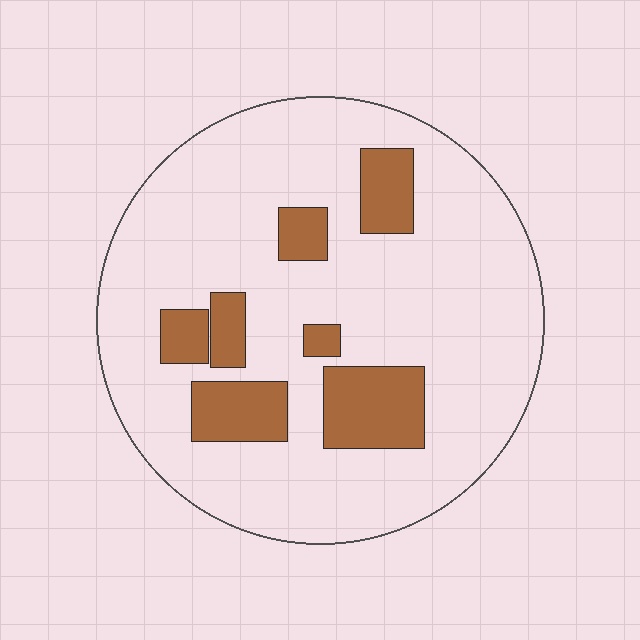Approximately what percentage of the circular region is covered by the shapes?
Approximately 20%.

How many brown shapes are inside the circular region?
7.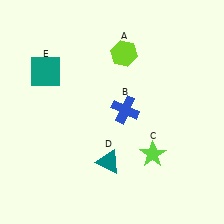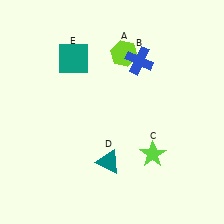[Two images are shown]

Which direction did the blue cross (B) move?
The blue cross (B) moved up.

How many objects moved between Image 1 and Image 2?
2 objects moved between the two images.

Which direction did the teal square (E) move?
The teal square (E) moved right.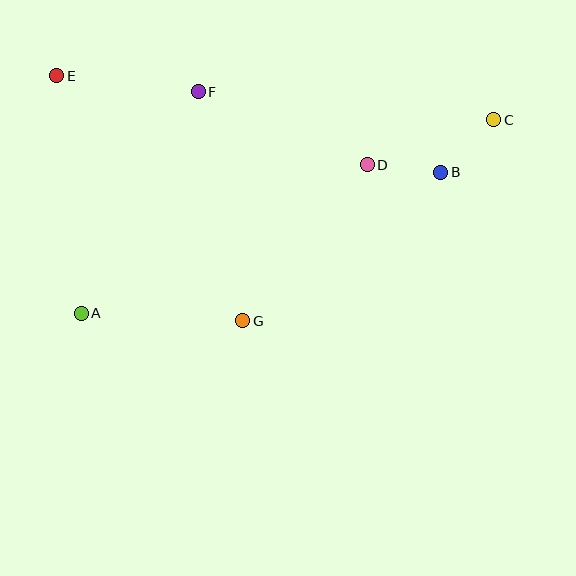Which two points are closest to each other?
Points B and D are closest to each other.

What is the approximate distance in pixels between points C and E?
The distance between C and E is approximately 439 pixels.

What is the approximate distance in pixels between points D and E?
The distance between D and E is approximately 323 pixels.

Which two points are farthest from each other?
Points A and C are farthest from each other.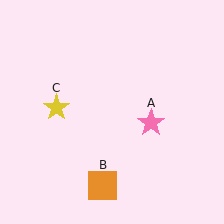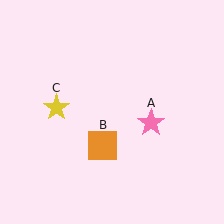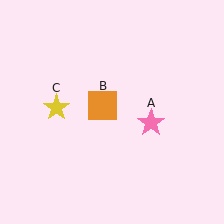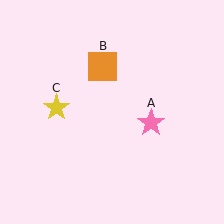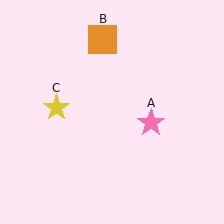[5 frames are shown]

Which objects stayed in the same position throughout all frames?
Pink star (object A) and yellow star (object C) remained stationary.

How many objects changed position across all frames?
1 object changed position: orange square (object B).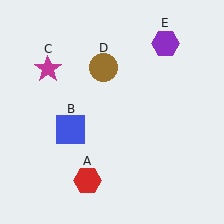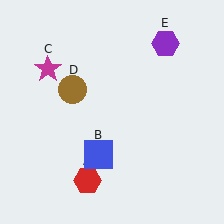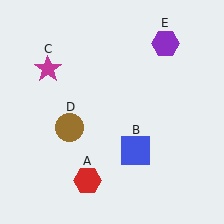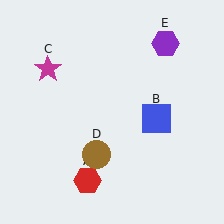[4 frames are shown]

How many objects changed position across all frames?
2 objects changed position: blue square (object B), brown circle (object D).